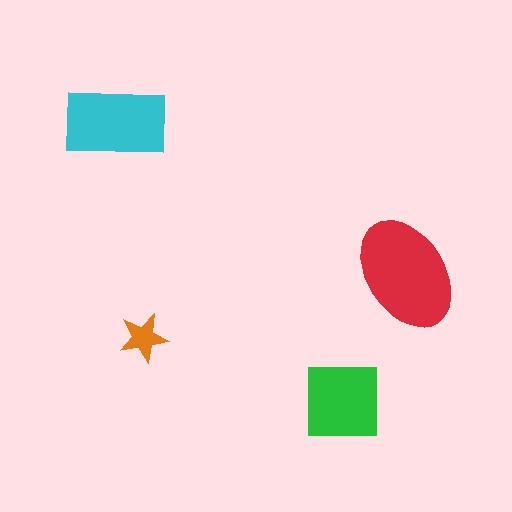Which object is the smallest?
The orange star.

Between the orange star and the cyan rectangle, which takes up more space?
The cyan rectangle.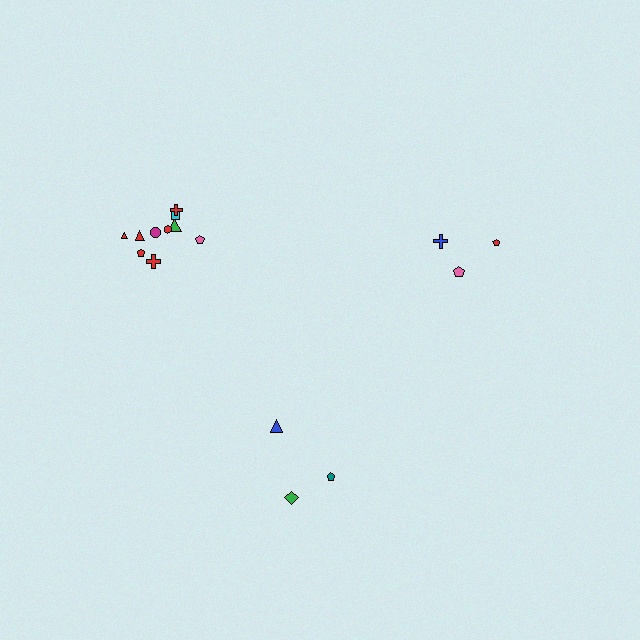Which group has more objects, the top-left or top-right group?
The top-left group.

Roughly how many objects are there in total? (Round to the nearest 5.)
Roughly 15 objects in total.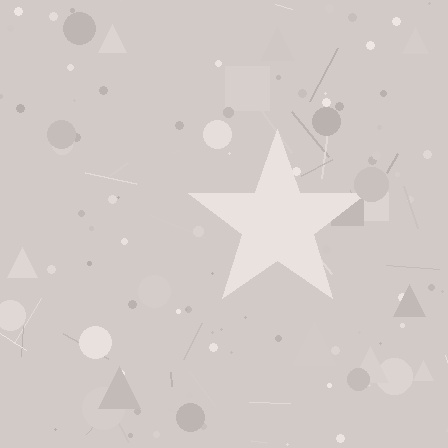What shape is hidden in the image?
A star is hidden in the image.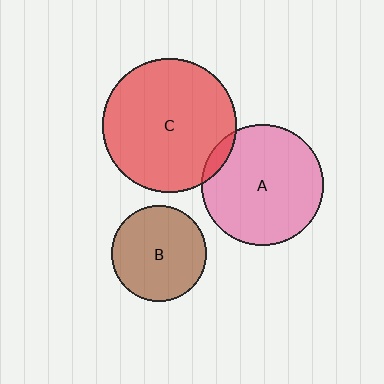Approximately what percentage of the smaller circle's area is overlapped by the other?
Approximately 5%.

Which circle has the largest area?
Circle C (red).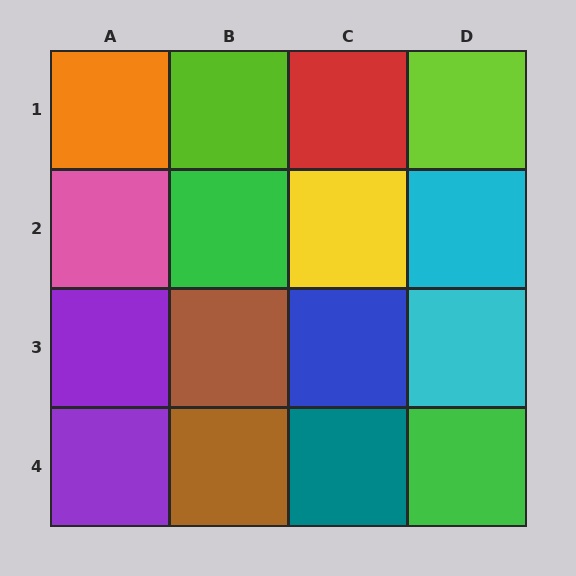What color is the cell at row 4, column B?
Brown.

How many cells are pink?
1 cell is pink.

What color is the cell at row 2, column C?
Yellow.